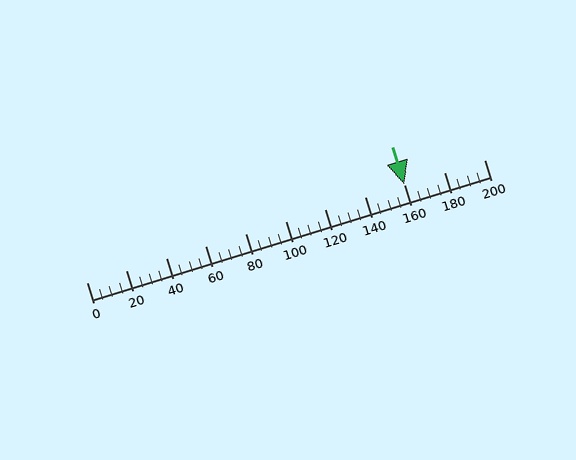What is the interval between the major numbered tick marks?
The major tick marks are spaced 20 units apart.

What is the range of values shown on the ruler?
The ruler shows values from 0 to 200.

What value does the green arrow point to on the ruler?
The green arrow points to approximately 160.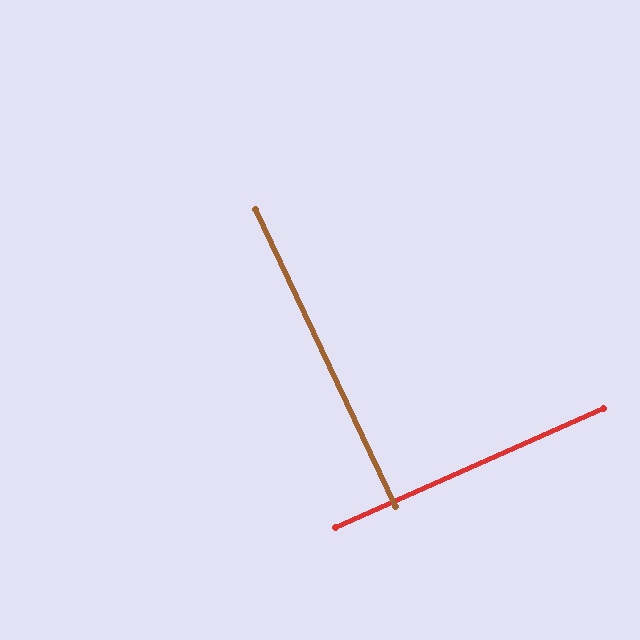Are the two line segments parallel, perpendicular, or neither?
Perpendicular — they meet at approximately 89°.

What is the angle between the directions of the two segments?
Approximately 89 degrees.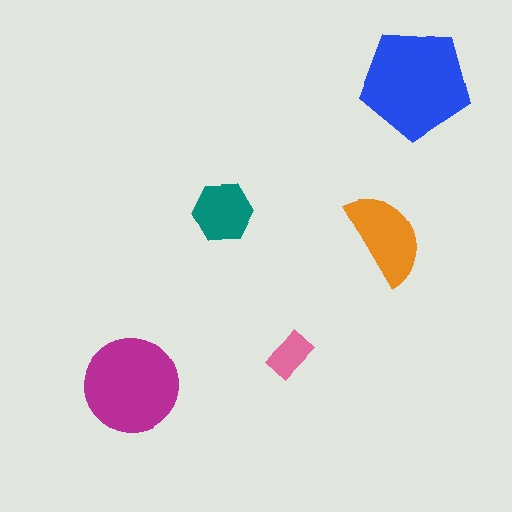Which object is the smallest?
The pink rectangle.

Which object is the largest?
The blue pentagon.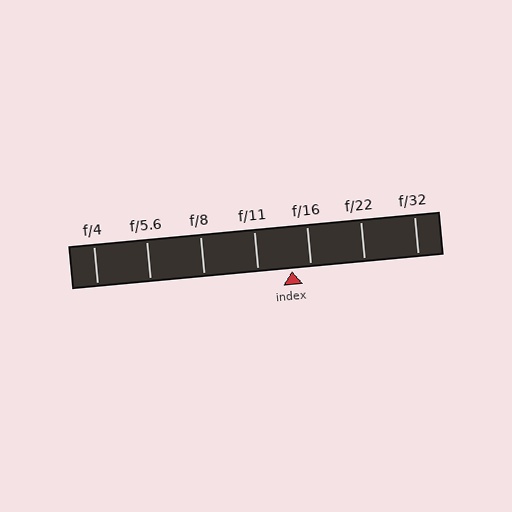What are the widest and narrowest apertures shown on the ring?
The widest aperture shown is f/4 and the narrowest is f/32.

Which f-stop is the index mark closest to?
The index mark is closest to f/16.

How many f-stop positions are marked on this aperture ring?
There are 7 f-stop positions marked.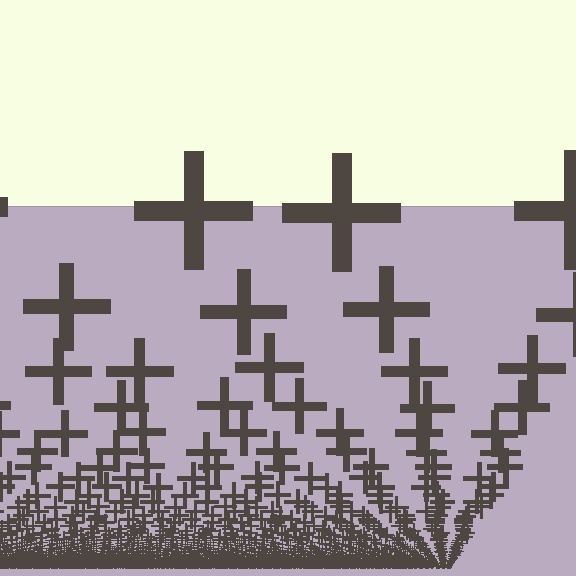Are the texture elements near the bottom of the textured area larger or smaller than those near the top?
Smaller. The gradient is inverted — elements near the bottom are smaller and denser.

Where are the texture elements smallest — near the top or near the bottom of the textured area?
Near the bottom.